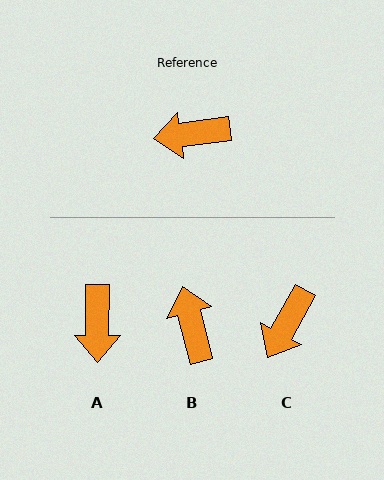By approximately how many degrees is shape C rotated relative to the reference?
Approximately 54 degrees counter-clockwise.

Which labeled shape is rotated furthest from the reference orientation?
B, about 83 degrees away.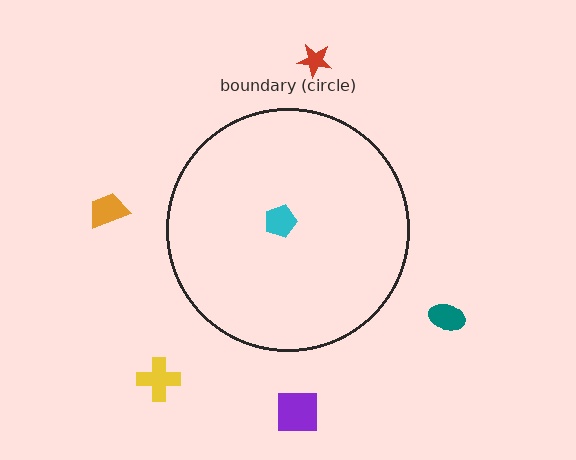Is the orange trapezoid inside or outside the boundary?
Outside.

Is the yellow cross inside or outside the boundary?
Outside.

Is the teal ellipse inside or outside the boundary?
Outside.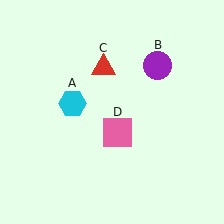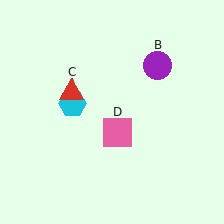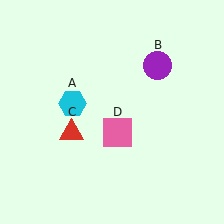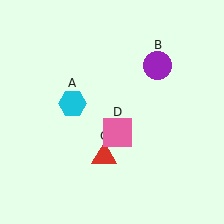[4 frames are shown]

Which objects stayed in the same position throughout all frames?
Cyan hexagon (object A) and purple circle (object B) and pink square (object D) remained stationary.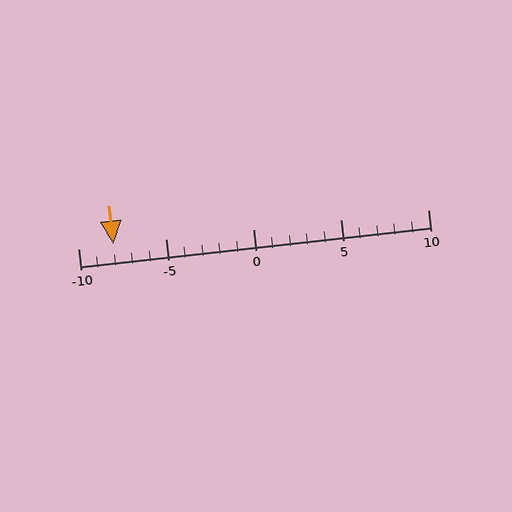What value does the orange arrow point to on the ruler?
The orange arrow points to approximately -8.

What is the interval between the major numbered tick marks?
The major tick marks are spaced 5 units apart.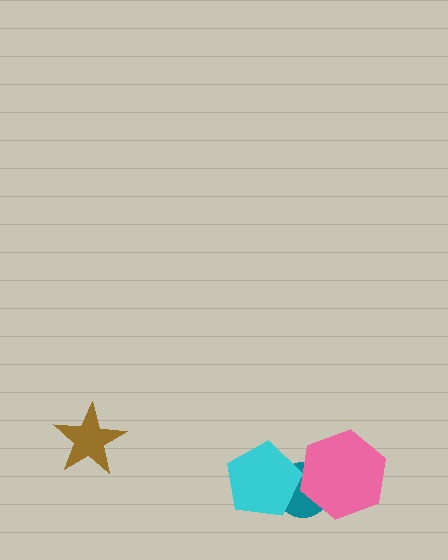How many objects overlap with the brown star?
0 objects overlap with the brown star.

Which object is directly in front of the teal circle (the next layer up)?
The pink hexagon is directly in front of the teal circle.